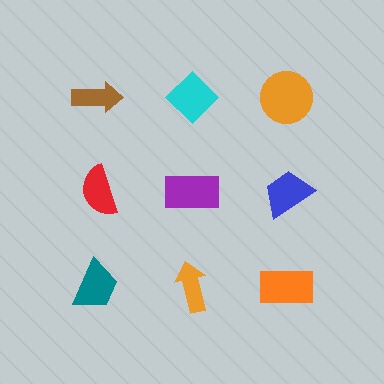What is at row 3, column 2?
An orange arrow.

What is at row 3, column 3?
An orange rectangle.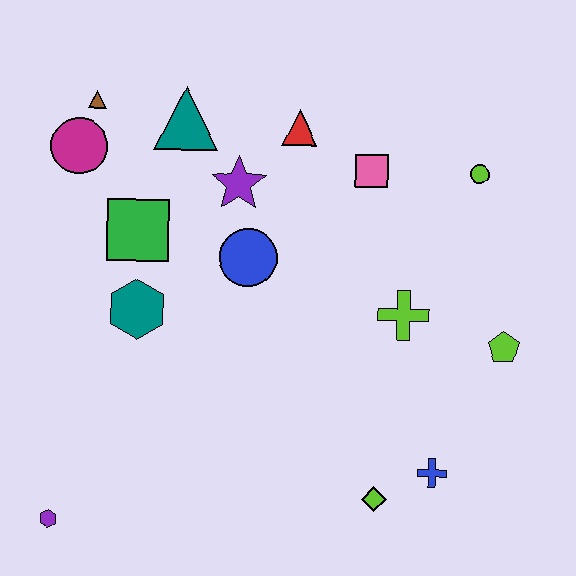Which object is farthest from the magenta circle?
The blue cross is farthest from the magenta circle.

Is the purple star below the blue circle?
No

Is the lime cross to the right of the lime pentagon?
No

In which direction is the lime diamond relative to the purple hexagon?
The lime diamond is to the right of the purple hexagon.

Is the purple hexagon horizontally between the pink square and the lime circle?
No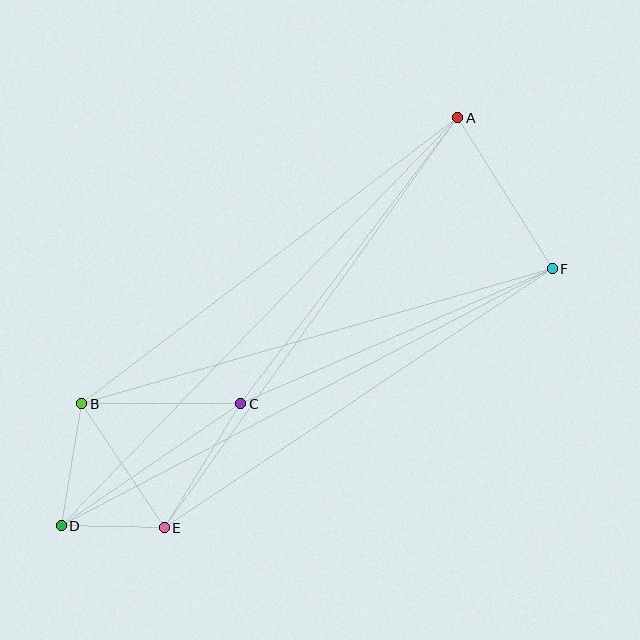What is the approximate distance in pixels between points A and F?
The distance between A and F is approximately 178 pixels.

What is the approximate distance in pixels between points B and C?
The distance between B and C is approximately 159 pixels.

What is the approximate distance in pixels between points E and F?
The distance between E and F is approximately 467 pixels.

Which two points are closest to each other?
Points D and E are closest to each other.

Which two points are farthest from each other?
Points A and D are farthest from each other.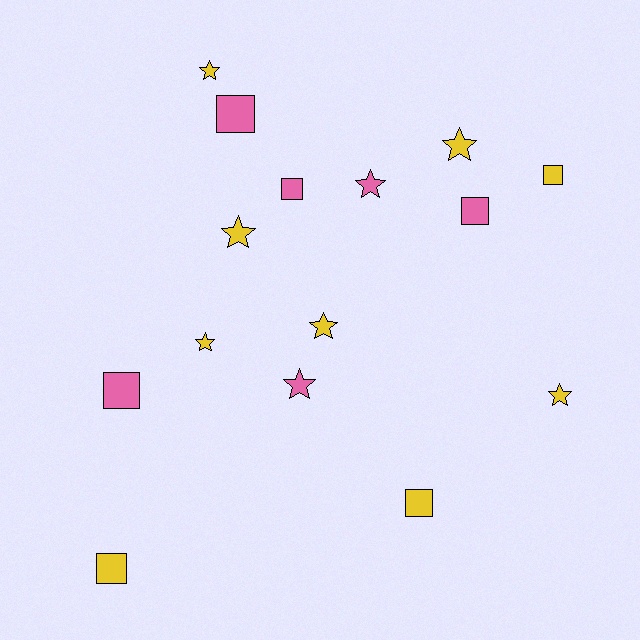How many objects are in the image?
There are 15 objects.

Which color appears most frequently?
Yellow, with 9 objects.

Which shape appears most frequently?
Star, with 8 objects.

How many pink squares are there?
There are 4 pink squares.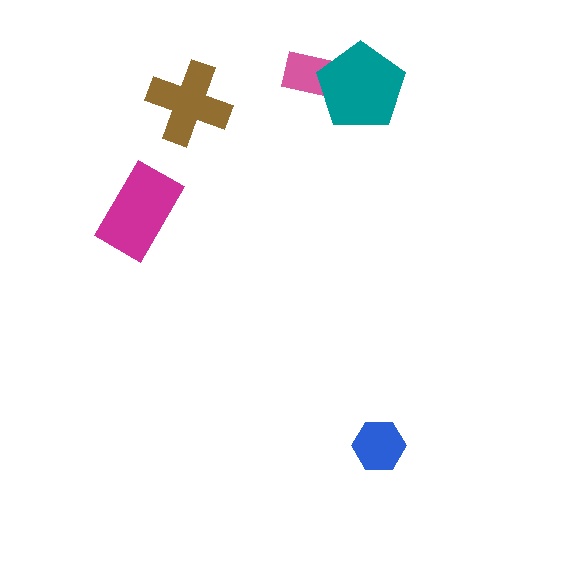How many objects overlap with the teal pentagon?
1 object overlaps with the teal pentagon.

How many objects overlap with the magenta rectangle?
0 objects overlap with the magenta rectangle.